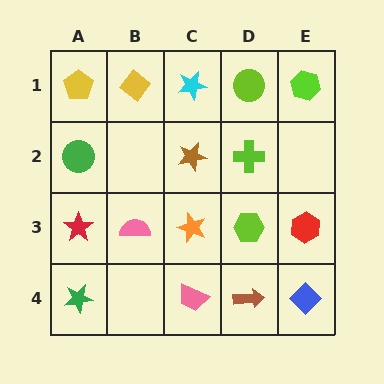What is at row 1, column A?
A yellow pentagon.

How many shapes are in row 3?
5 shapes.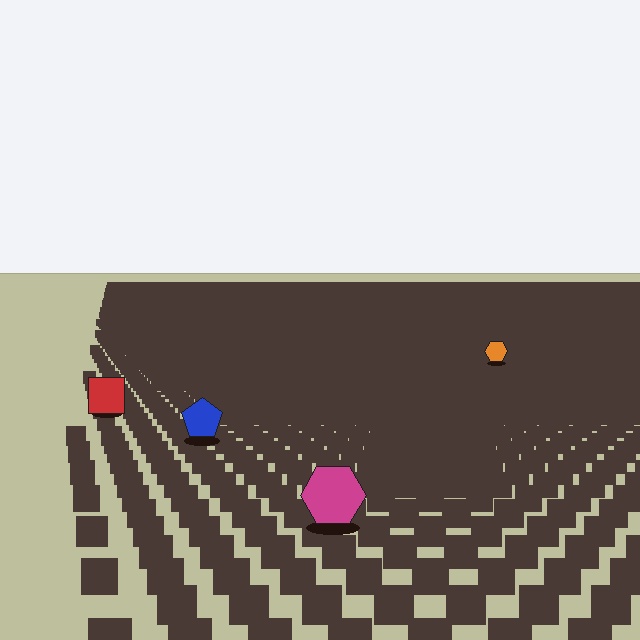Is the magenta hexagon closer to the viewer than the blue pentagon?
Yes. The magenta hexagon is closer — you can tell from the texture gradient: the ground texture is coarser near it.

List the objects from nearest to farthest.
From nearest to farthest: the magenta hexagon, the blue pentagon, the red square, the orange hexagon.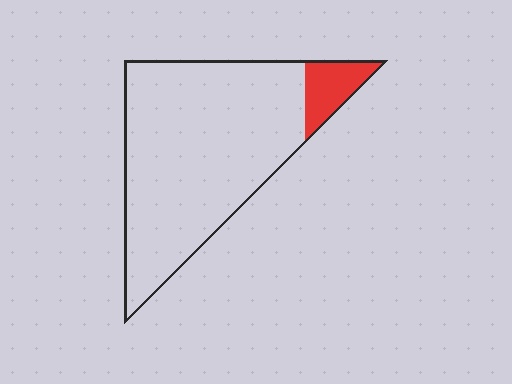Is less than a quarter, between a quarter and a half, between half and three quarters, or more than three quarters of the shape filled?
Less than a quarter.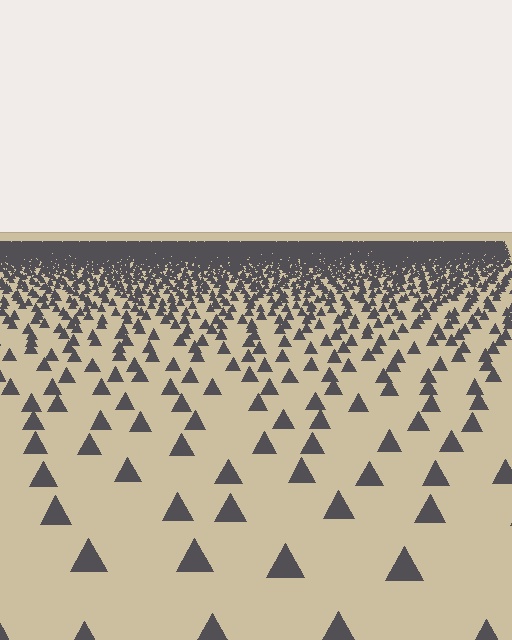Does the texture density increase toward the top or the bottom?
Density increases toward the top.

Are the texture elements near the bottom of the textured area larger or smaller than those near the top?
Larger. Near the bottom, elements are closer to the viewer and appear at a bigger on-screen size.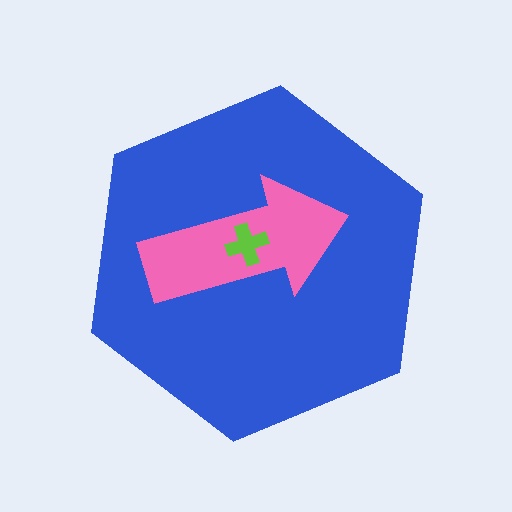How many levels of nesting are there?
3.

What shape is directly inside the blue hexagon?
The pink arrow.